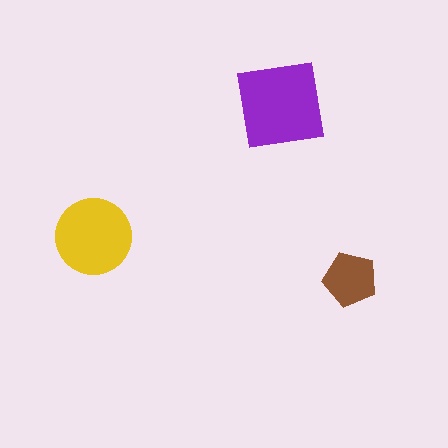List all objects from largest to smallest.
The purple square, the yellow circle, the brown pentagon.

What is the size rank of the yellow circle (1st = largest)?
2nd.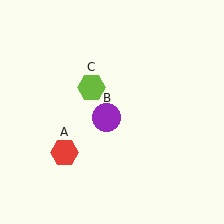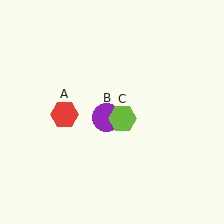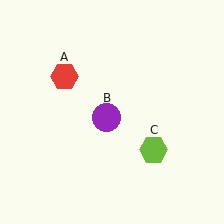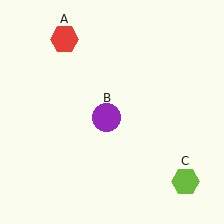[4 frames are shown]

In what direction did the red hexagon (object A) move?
The red hexagon (object A) moved up.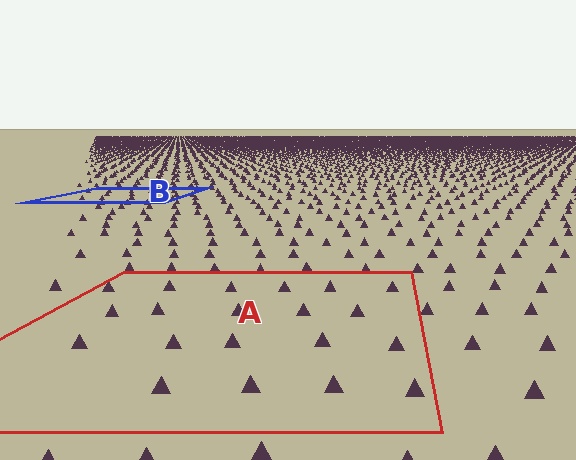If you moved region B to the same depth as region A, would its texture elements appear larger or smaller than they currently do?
They would appear larger. At a closer depth, the same texture elements are projected at a bigger on-screen size.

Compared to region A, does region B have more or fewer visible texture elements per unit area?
Region B has more texture elements per unit area — they are packed more densely because it is farther away.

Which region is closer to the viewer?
Region A is closer. The texture elements there are larger and more spread out.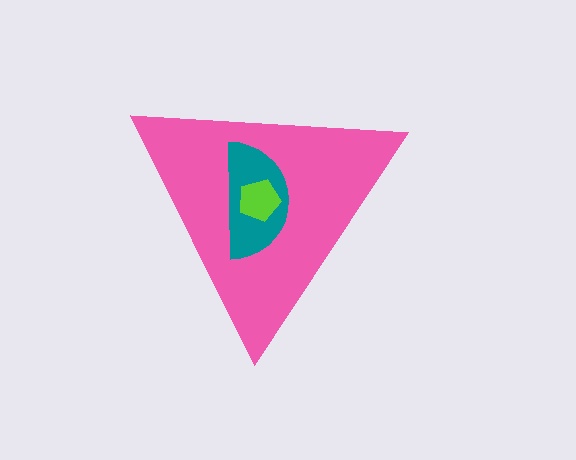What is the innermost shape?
The lime pentagon.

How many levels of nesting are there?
3.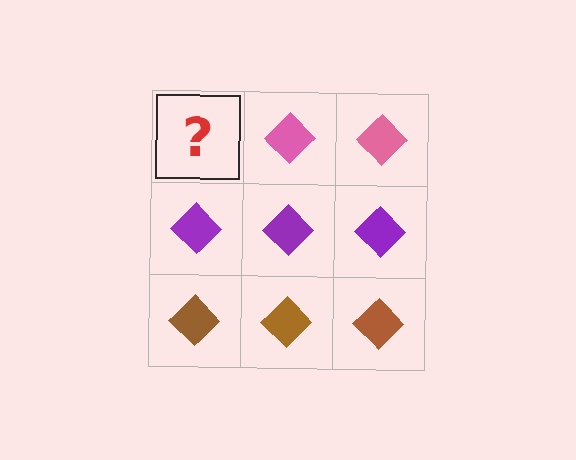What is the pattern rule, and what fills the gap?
The rule is that each row has a consistent color. The gap should be filled with a pink diamond.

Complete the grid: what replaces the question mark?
The question mark should be replaced with a pink diamond.